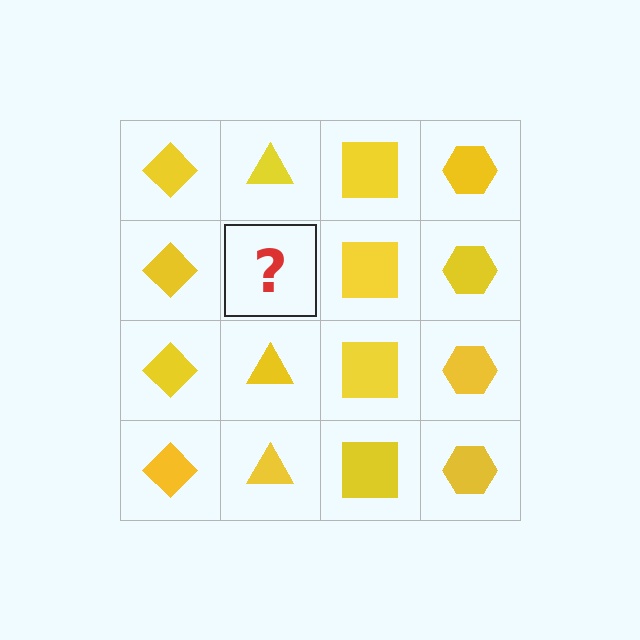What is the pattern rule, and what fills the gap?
The rule is that each column has a consistent shape. The gap should be filled with a yellow triangle.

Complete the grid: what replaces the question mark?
The question mark should be replaced with a yellow triangle.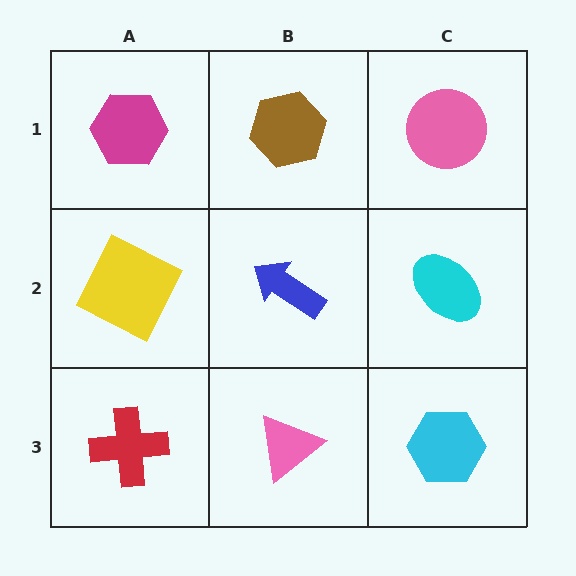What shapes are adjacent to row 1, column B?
A blue arrow (row 2, column B), a magenta hexagon (row 1, column A), a pink circle (row 1, column C).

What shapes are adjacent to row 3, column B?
A blue arrow (row 2, column B), a red cross (row 3, column A), a cyan hexagon (row 3, column C).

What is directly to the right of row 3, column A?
A pink triangle.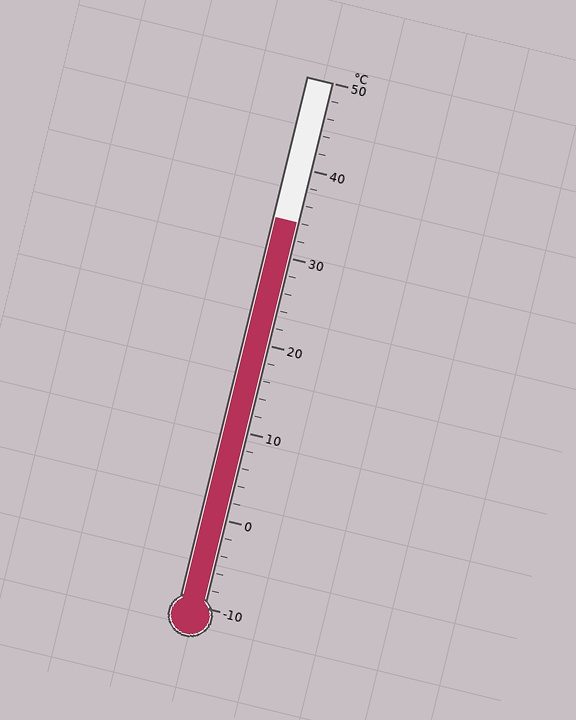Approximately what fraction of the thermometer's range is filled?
The thermometer is filled to approximately 75% of its range.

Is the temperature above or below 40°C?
The temperature is below 40°C.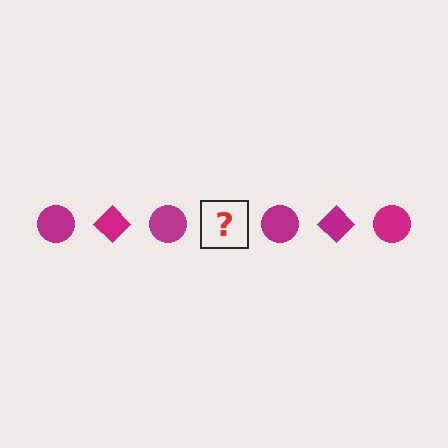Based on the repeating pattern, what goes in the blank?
The blank should be a magenta diamond.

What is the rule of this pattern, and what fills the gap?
The rule is that the pattern cycles through circle, diamond shapes in magenta. The gap should be filled with a magenta diamond.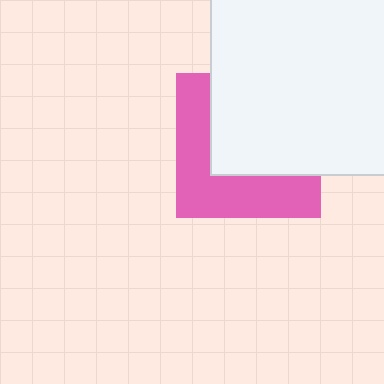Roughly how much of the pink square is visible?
About half of it is visible (roughly 46%).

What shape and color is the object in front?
The object in front is a white square.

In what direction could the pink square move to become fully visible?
The pink square could move toward the lower-left. That would shift it out from behind the white square entirely.